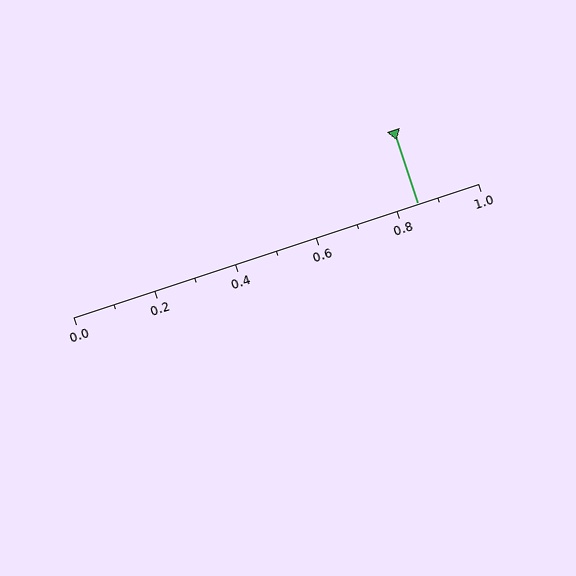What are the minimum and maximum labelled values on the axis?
The axis runs from 0.0 to 1.0.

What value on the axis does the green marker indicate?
The marker indicates approximately 0.85.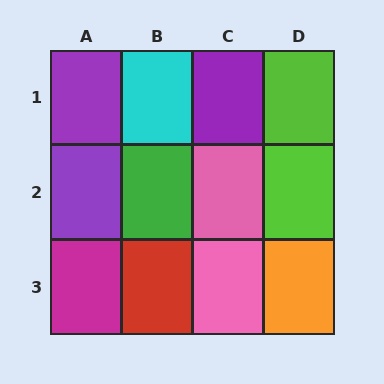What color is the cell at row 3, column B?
Red.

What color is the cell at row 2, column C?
Pink.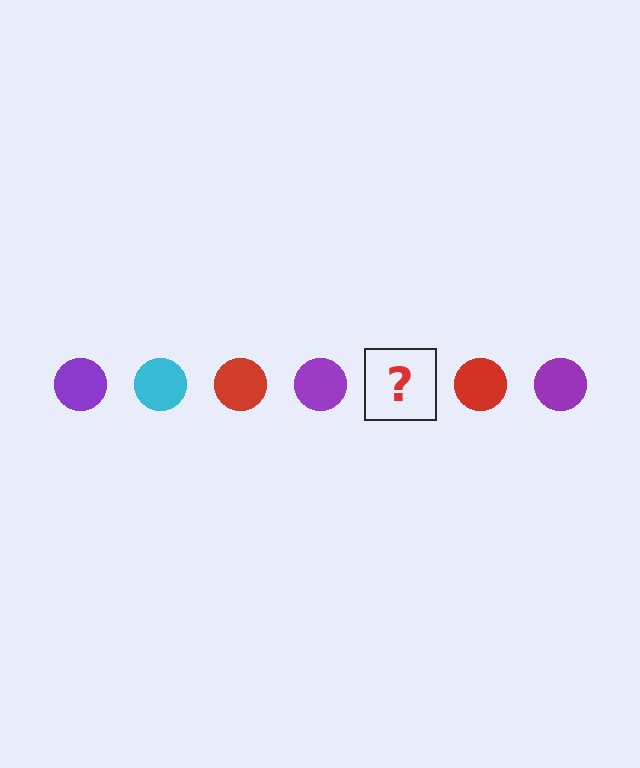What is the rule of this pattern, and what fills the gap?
The rule is that the pattern cycles through purple, cyan, red circles. The gap should be filled with a cyan circle.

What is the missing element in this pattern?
The missing element is a cyan circle.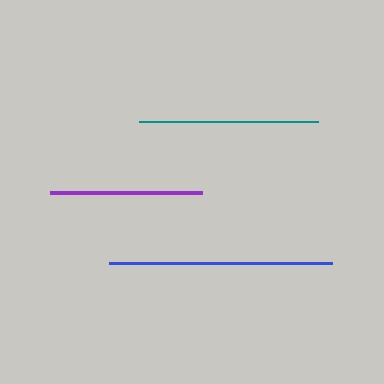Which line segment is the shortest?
The purple line is the shortest at approximately 152 pixels.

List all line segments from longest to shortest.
From longest to shortest: blue, teal, purple.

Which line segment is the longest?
The blue line is the longest at approximately 224 pixels.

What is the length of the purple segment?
The purple segment is approximately 152 pixels long.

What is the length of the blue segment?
The blue segment is approximately 224 pixels long.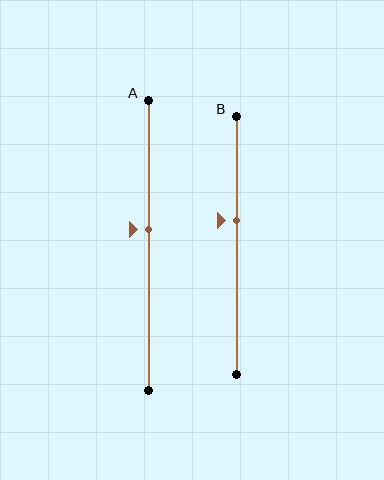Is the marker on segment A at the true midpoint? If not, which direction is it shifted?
No, the marker on segment A is shifted upward by about 6% of the segment length.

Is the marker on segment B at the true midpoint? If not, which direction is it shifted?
No, the marker on segment B is shifted upward by about 9% of the segment length.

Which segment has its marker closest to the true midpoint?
Segment A has its marker closest to the true midpoint.